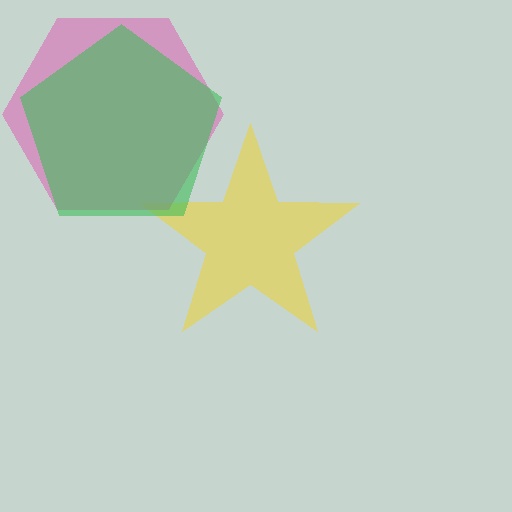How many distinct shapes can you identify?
There are 3 distinct shapes: a yellow star, a pink hexagon, a green pentagon.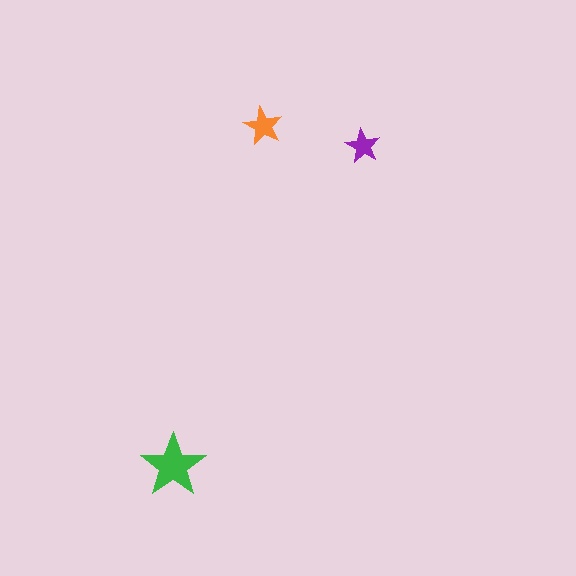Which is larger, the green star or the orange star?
The green one.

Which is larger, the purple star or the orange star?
The orange one.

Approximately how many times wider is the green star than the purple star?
About 2 times wider.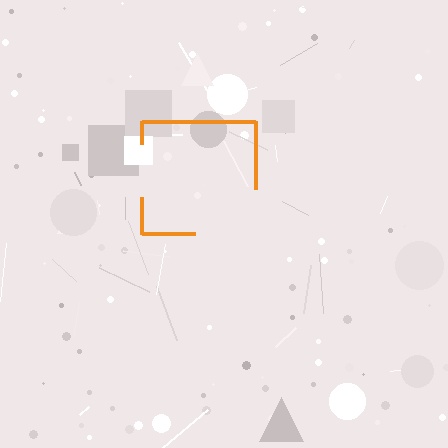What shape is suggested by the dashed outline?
The dashed outline suggests a square.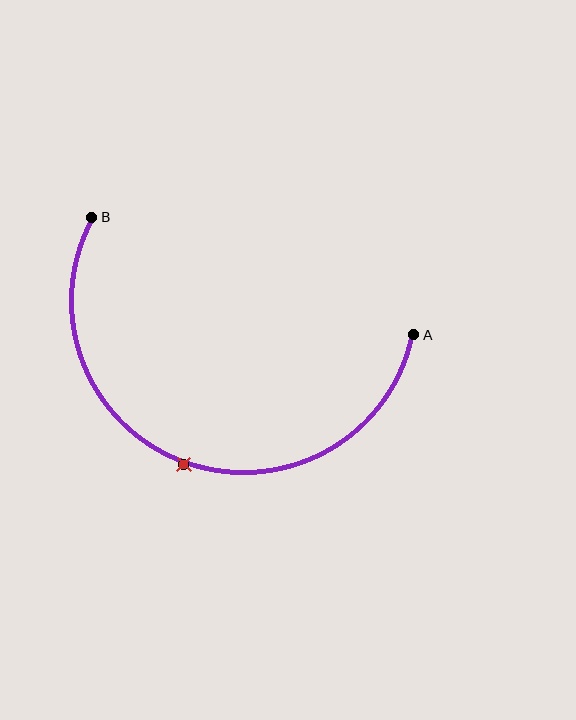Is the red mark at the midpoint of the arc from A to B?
Yes. The red mark lies on the arc at equal arc-length from both A and B — it is the arc midpoint.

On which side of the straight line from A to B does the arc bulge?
The arc bulges below the straight line connecting A and B.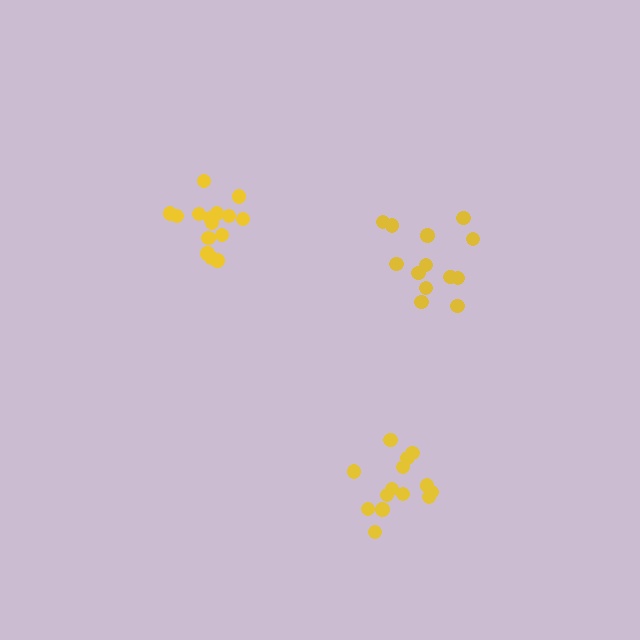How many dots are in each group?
Group 1: 13 dots, Group 2: 14 dots, Group 3: 15 dots (42 total).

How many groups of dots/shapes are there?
There are 3 groups.